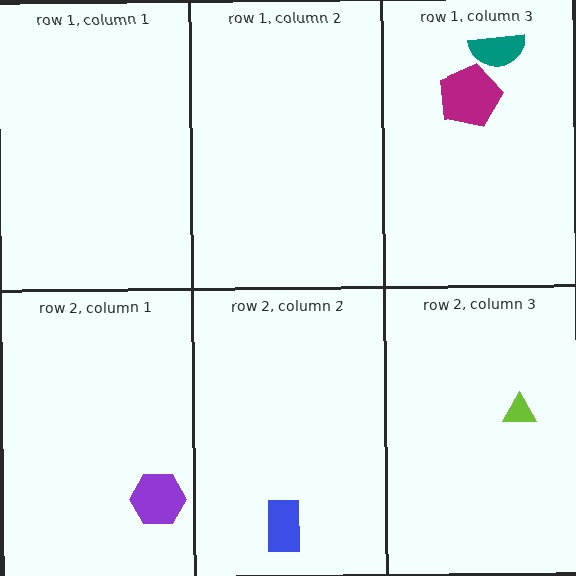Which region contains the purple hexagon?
The row 2, column 1 region.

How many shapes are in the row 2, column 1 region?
1.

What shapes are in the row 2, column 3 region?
The lime triangle.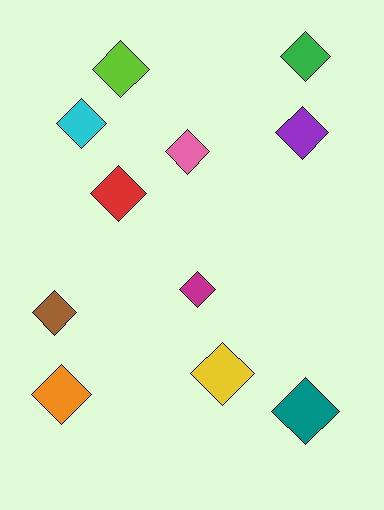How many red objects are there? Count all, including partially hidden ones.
There is 1 red object.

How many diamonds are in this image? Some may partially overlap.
There are 11 diamonds.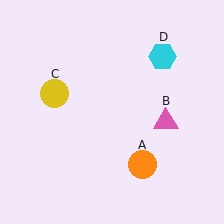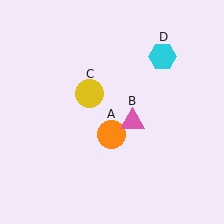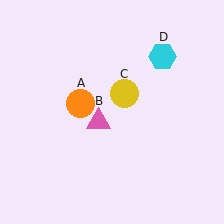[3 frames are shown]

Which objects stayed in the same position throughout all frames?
Cyan hexagon (object D) remained stationary.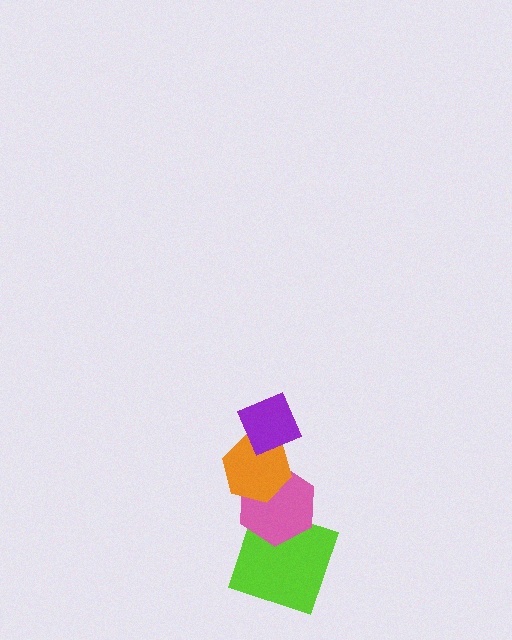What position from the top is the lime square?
The lime square is 4th from the top.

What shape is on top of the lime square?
The pink hexagon is on top of the lime square.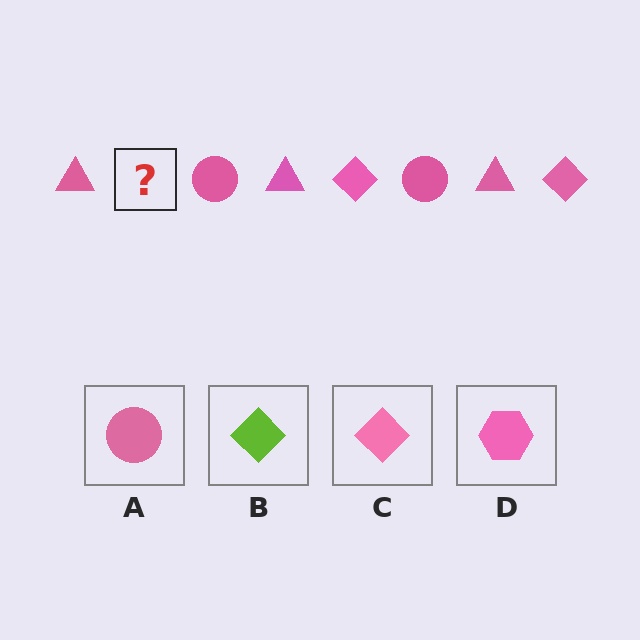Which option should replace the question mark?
Option C.